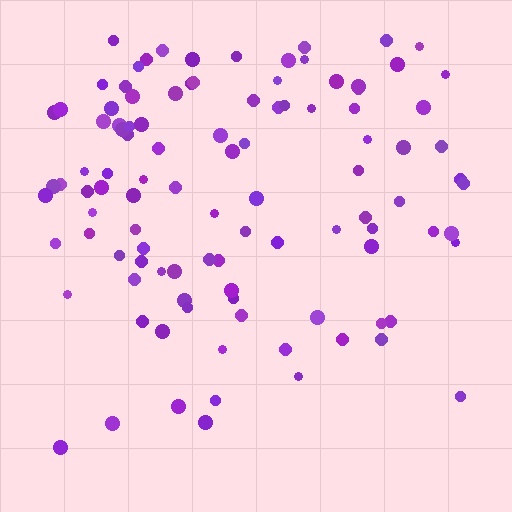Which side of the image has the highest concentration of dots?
The top.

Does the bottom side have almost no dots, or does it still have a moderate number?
Still a moderate number, just noticeably fewer than the top.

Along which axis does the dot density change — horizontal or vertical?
Vertical.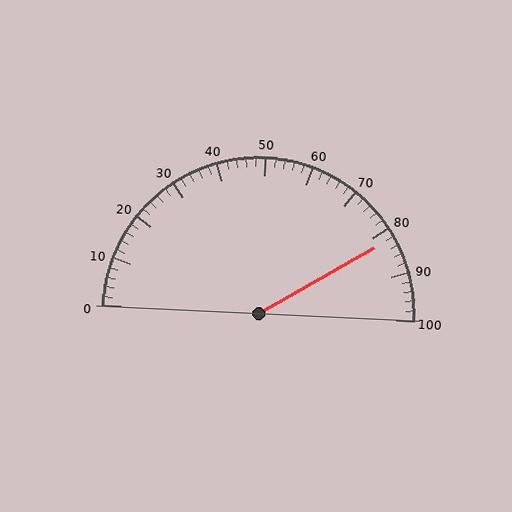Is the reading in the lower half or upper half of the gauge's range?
The reading is in the upper half of the range (0 to 100).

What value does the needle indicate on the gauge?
The needle indicates approximately 82.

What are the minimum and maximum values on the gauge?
The gauge ranges from 0 to 100.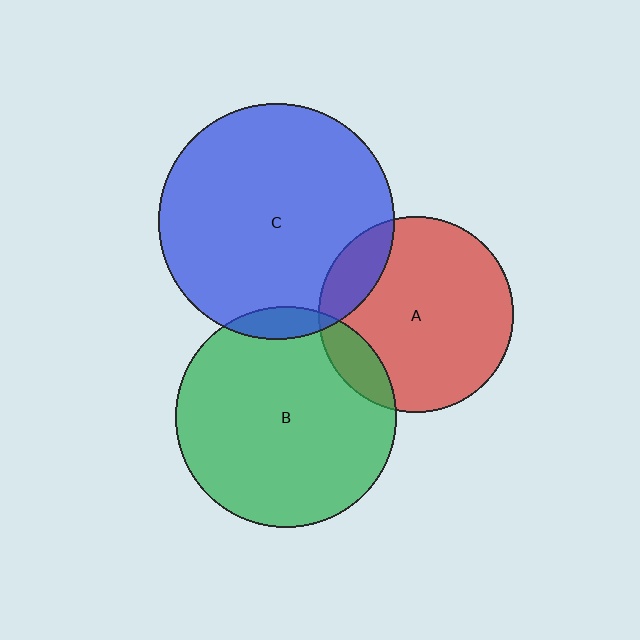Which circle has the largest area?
Circle C (blue).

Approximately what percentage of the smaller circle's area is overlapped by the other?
Approximately 5%.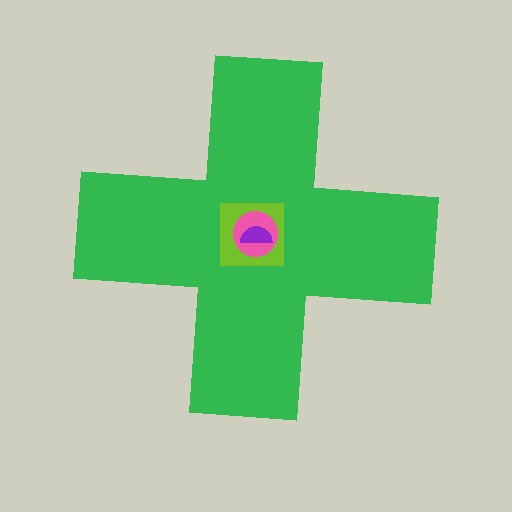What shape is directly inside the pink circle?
The purple semicircle.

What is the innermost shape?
The purple semicircle.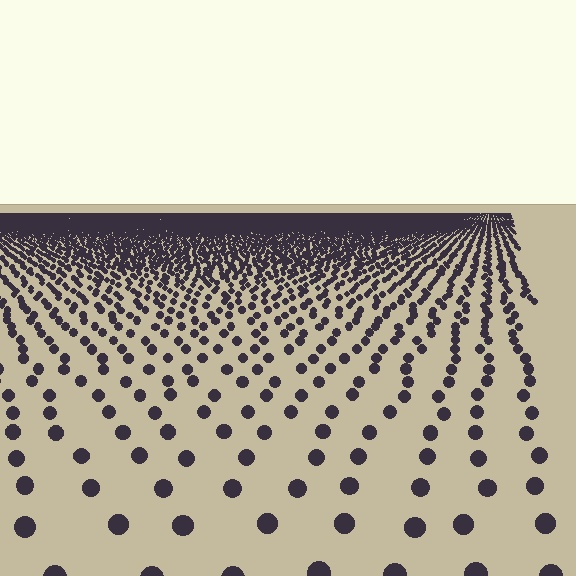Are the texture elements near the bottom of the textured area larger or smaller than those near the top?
Larger. Near the bottom, elements are closer to the viewer and appear at a bigger on-screen size.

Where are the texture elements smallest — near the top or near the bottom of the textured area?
Near the top.